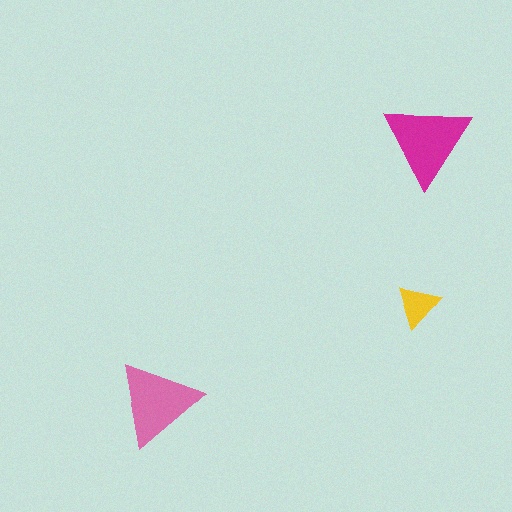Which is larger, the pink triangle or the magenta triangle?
The magenta one.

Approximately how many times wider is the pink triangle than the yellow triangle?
About 2 times wider.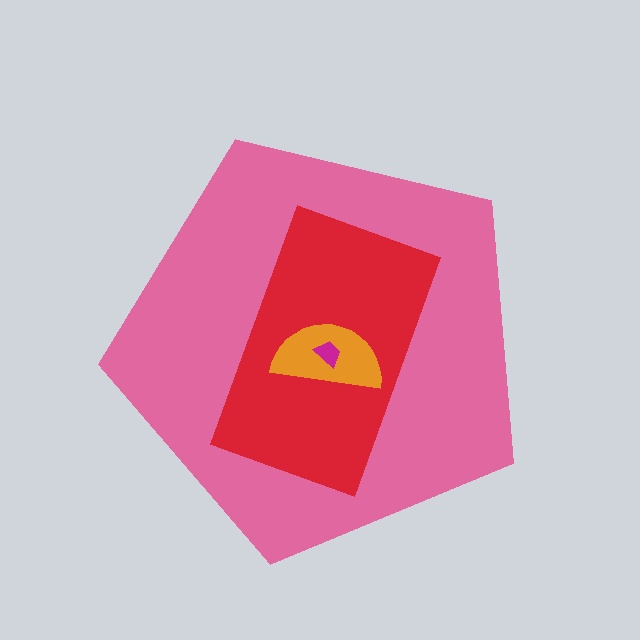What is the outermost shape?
The pink pentagon.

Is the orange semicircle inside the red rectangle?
Yes.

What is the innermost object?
The magenta trapezoid.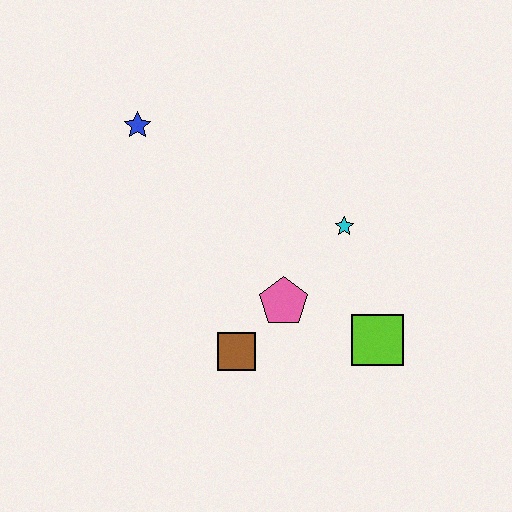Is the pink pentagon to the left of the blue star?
No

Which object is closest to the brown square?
The pink pentagon is closest to the brown square.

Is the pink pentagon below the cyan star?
Yes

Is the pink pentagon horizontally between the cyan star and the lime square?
No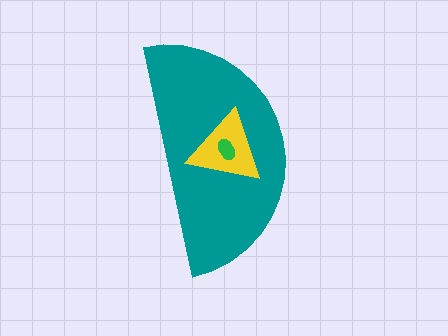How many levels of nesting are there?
3.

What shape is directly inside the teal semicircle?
The yellow triangle.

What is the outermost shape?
The teal semicircle.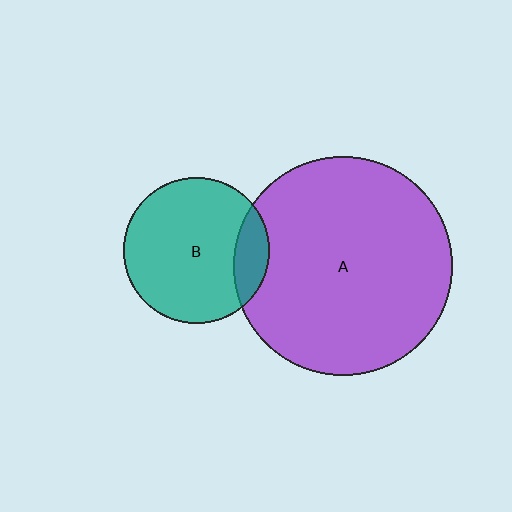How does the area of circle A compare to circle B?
Approximately 2.2 times.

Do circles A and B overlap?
Yes.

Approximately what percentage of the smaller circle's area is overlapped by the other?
Approximately 15%.